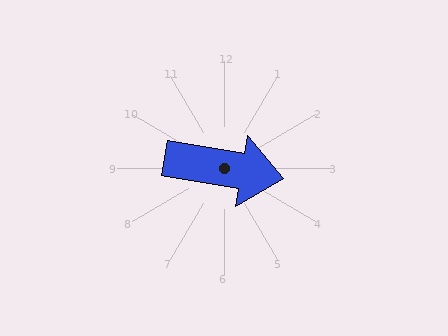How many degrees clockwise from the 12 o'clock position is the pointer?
Approximately 100 degrees.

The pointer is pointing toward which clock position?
Roughly 3 o'clock.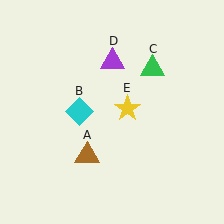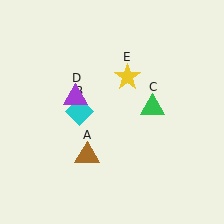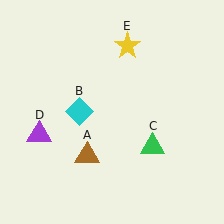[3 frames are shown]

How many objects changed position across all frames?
3 objects changed position: green triangle (object C), purple triangle (object D), yellow star (object E).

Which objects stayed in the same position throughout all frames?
Brown triangle (object A) and cyan diamond (object B) remained stationary.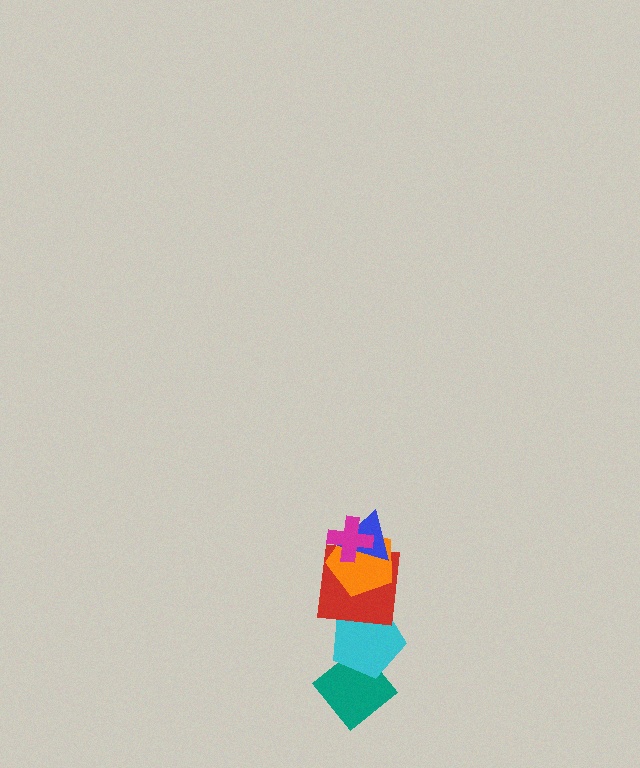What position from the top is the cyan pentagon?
The cyan pentagon is 5th from the top.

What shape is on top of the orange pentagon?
The blue triangle is on top of the orange pentagon.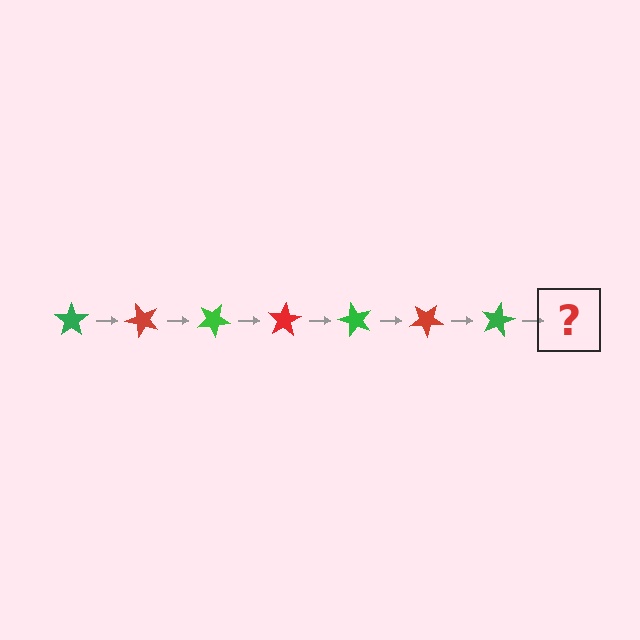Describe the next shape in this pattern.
It should be a red star, rotated 350 degrees from the start.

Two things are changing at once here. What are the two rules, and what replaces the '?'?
The two rules are that it rotates 50 degrees each step and the color cycles through green and red. The '?' should be a red star, rotated 350 degrees from the start.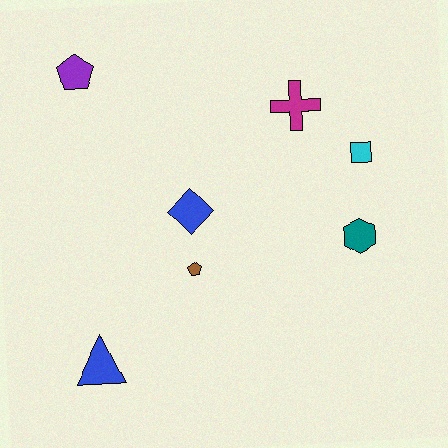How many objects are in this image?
There are 7 objects.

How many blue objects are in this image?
There are 2 blue objects.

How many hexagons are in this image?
There is 1 hexagon.